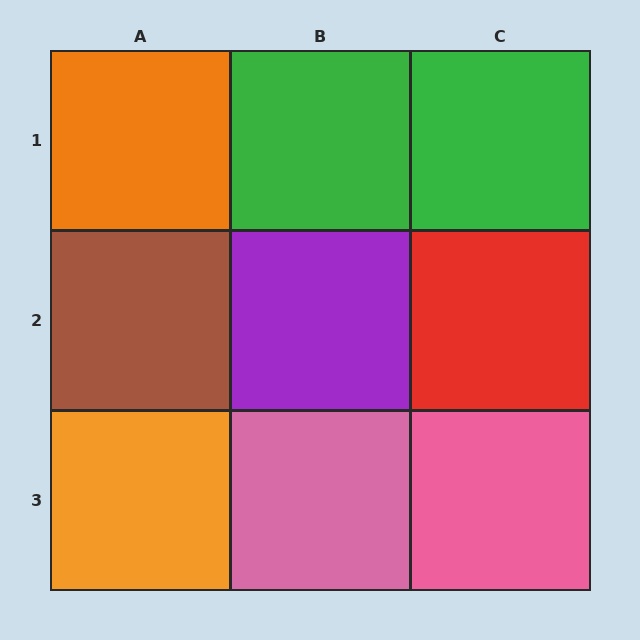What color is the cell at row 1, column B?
Green.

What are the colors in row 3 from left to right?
Orange, pink, pink.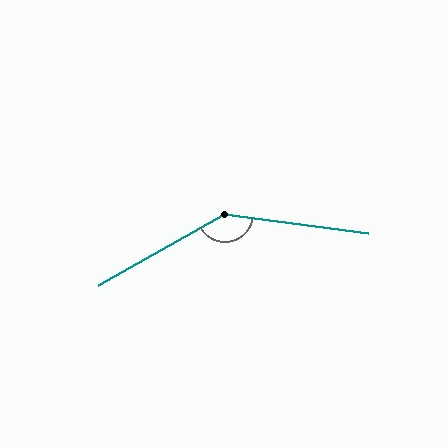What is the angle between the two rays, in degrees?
Approximately 143 degrees.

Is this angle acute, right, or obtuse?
It is obtuse.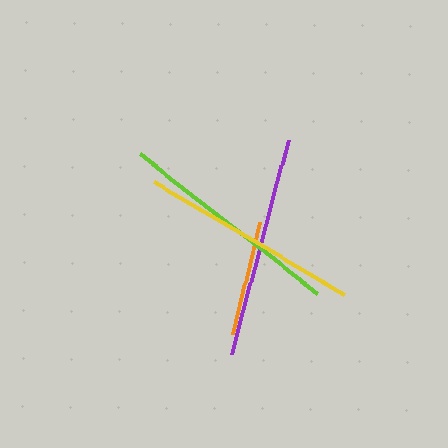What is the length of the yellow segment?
The yellow segment is approximately 221 pixels long.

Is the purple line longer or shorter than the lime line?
The lime line is longer than the purple line.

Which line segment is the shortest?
The orange line is the shortest at approximately 116 pixels.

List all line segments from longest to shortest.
From longest to shortest: lime, purple, yellow, orange.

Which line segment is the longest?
The lime line is the longest at approximately 227 pixels.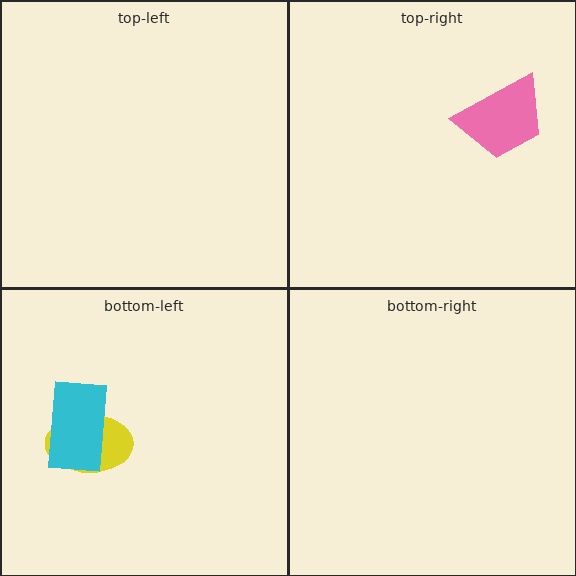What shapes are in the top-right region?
The pink trapezoid.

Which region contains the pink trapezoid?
The top-right region.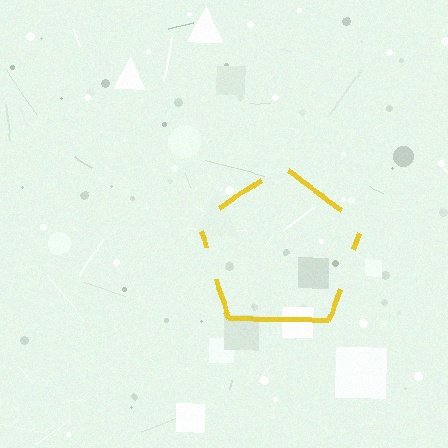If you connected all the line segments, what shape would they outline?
They would outline a pentagon.